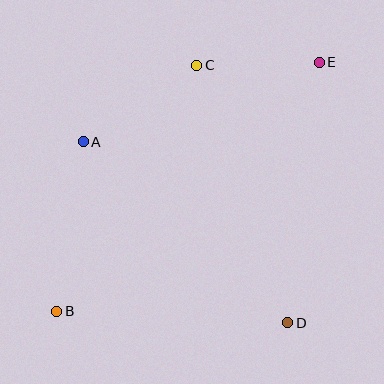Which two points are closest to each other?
Points C and E are closest to each other.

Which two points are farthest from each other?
Points B and E are farthest from each other.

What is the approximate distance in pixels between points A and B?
The distance between A and B is approximately 172 pixels.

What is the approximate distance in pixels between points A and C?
The distance between A and C is approximately 137 pixels.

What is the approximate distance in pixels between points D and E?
The distance between D and E is approximately 263 pixels.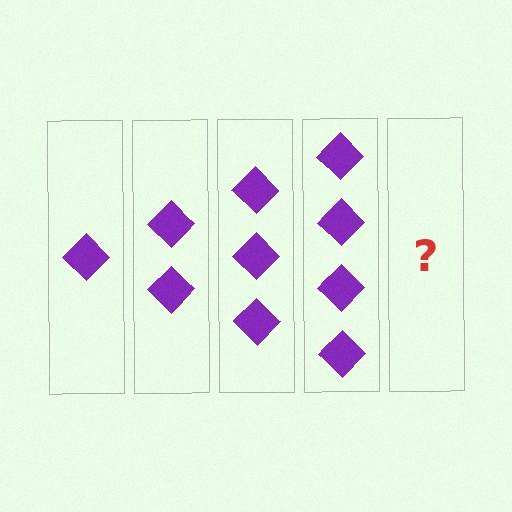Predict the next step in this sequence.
The next step is 5 diamonds.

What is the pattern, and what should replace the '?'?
The pattern is that each step adds one more diamond. The '?' should be 5 diamonds.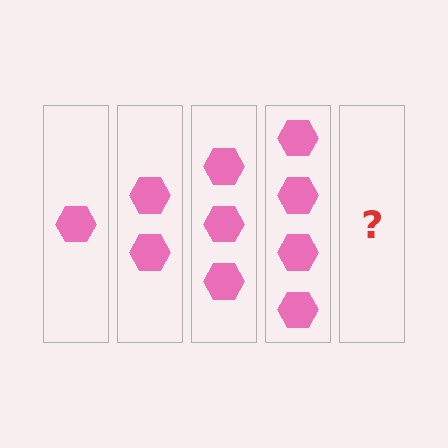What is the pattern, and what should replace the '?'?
The pattern is that each step adds one more hexagon. The '?' should be 5 hexagons.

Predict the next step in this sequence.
The next step is 5 hexagons.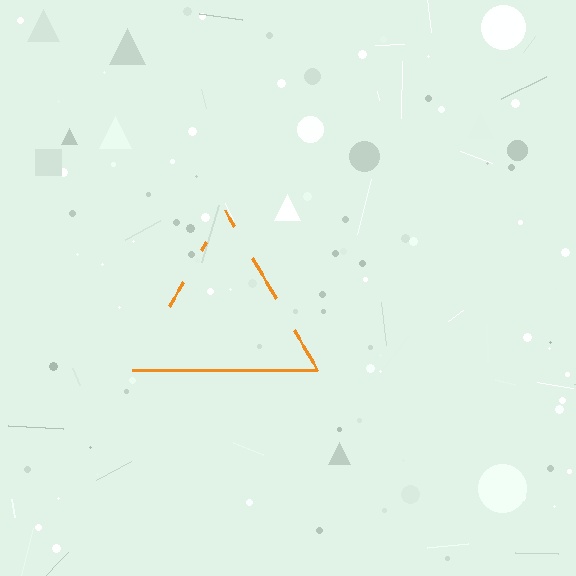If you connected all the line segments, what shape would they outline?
They would outline a triangle.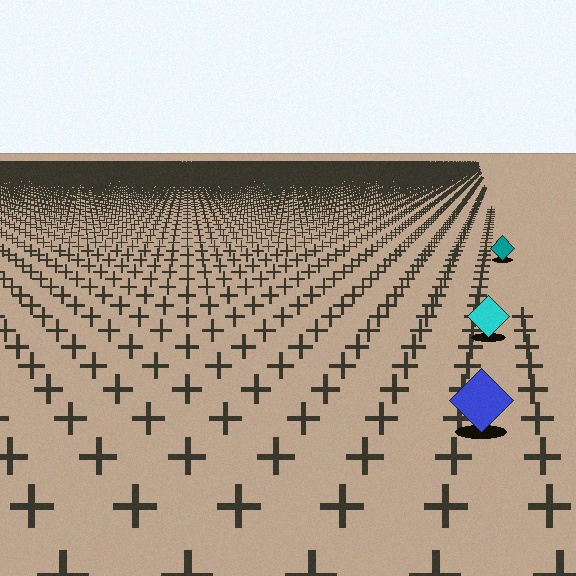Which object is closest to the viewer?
The blue diamond is closest. The texture marks near it are larger and more spread out.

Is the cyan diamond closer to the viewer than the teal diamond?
Yes. The cyan diamond is closer — you can tell from the texture gradient: the ground texture is coarser near it.